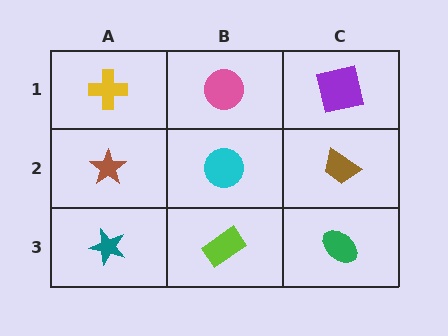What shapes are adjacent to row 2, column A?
A yellow cross (row 1, column A), a teal star (row 3, column A), a cyan circle (row 2, column B).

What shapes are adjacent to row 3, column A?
A brown star (row 2, column A), a lime rectangle (row 3, column B).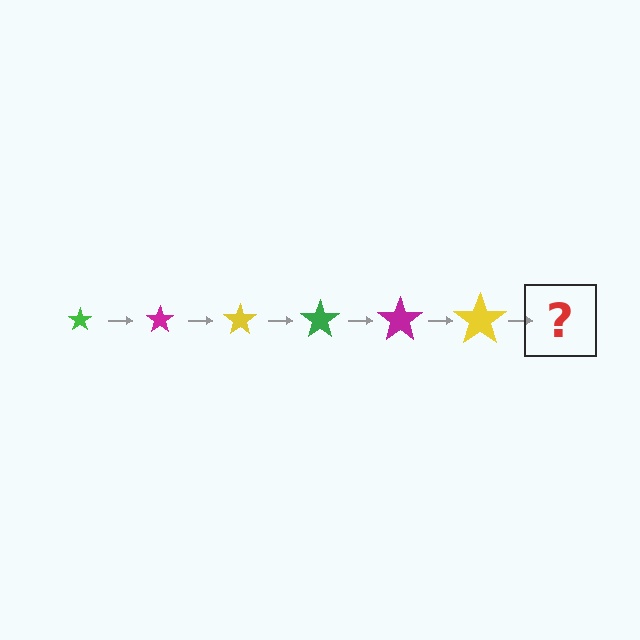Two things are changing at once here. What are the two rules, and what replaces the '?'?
The two rules are that the star grows larger each step and the color cycles through green, magenta, and yellow. The '?' should be a green star, larger than the previous one.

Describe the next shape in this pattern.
It should be a green star, larger than the previous one.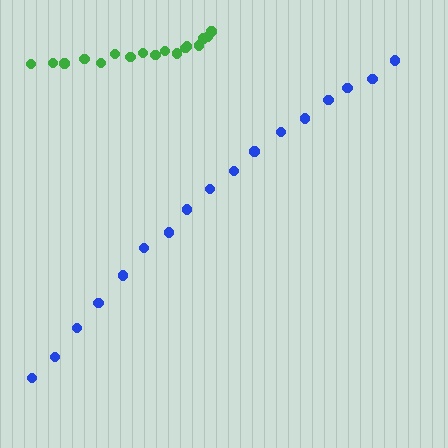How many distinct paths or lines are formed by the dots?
There are 2 distinct paths.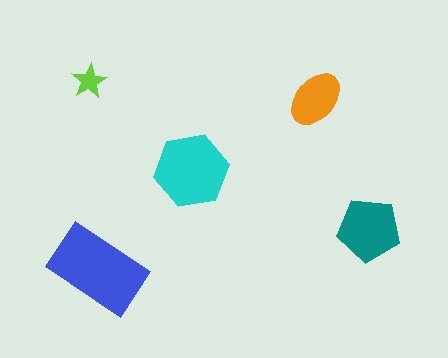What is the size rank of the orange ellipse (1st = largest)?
4th.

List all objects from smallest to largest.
The lime star, the orange ellipse, the teal pentagon, the cyan hexagon, the blue rectangle.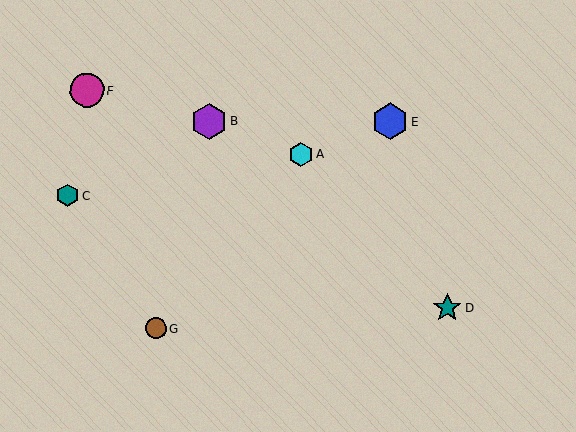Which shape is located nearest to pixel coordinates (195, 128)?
The purple hexagon (labeled B) at (209, 121) is nearest to that location.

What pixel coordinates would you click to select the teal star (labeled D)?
Click at (447, 308) to select the teal star D.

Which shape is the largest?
The blue hexagon (labeled E) is the largest.